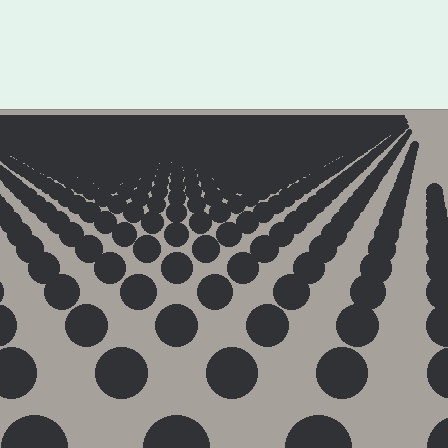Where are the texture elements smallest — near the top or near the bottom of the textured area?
Near the top.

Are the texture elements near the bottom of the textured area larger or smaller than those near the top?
Larger. Near the bottom, elements are closer to the viewer and appear at a bigger on-screen size.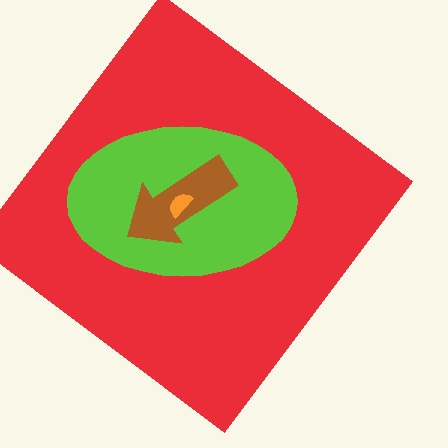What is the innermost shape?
The orange semicircle.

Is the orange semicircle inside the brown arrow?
Yes.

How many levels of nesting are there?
4.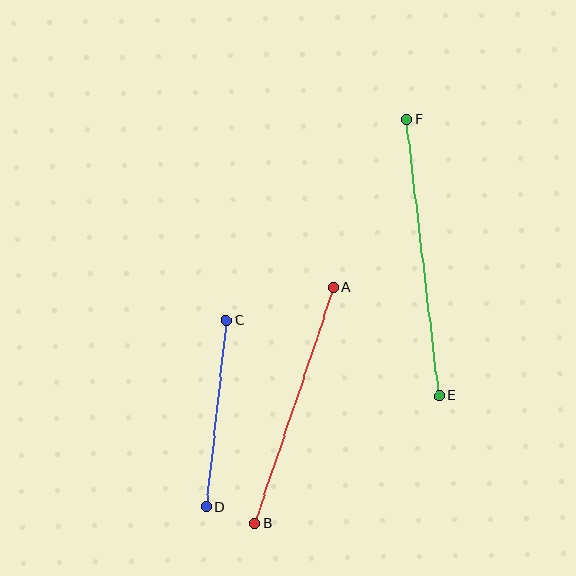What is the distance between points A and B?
The distance is approximately 248 pixels.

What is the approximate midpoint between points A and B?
The midpoint is at approximately (294, 405) pixels.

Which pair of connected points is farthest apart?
Points E and F are farthest apart.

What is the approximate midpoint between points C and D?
The midpoint is at approximately (216, 414) pixels.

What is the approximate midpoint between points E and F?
The midpoint is at approximately (423, 257) pixels.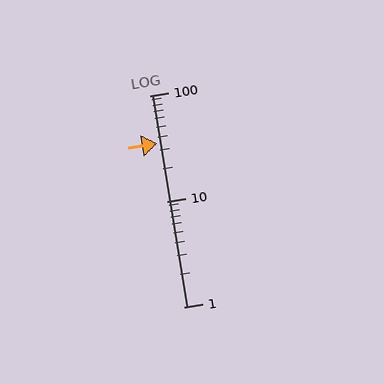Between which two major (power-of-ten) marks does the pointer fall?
The pointer is between 10 and 100.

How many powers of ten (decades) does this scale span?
The scale spans 2 decades, from 1 to 100.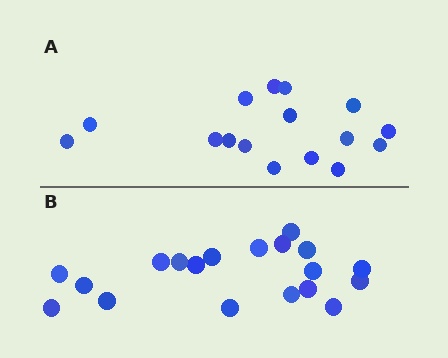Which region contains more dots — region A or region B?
Region B (the bottom region) has more dots.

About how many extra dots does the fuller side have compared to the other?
Region B has just a few more — roughly 2 or 3 more dots than region A.